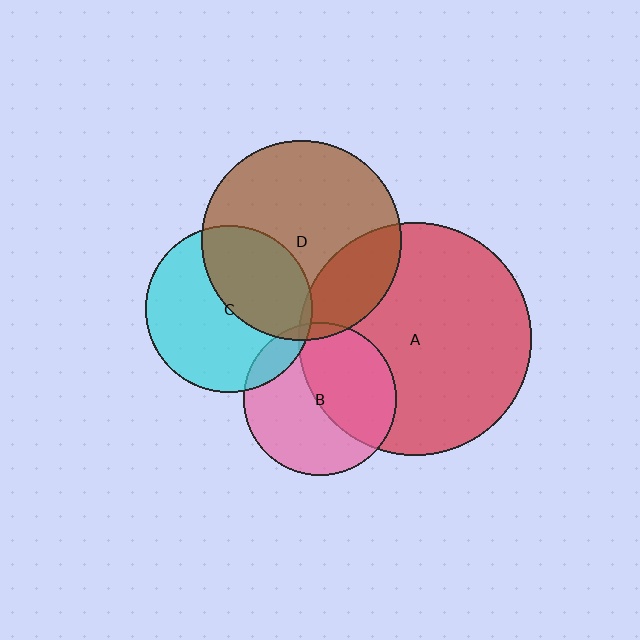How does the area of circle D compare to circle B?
Approximately 1.7 times.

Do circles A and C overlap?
Yes.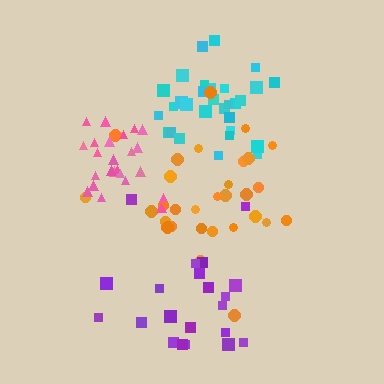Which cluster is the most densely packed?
Pink.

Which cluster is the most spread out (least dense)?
Purple.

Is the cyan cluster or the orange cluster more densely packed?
Cyan.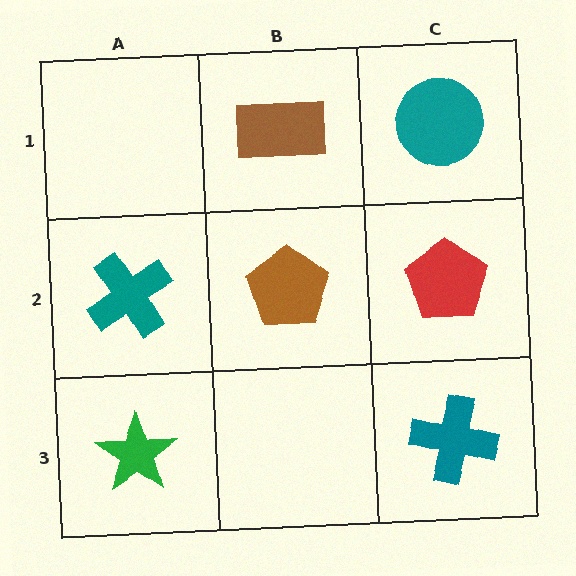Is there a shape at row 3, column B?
No, that cell is empty.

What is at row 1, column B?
A brown rectangle.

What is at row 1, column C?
A teal circle.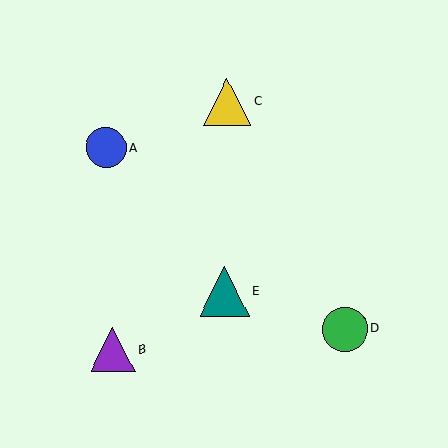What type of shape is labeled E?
Shape E is a teal triangle.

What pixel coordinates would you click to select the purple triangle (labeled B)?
Click at (113, 350) to select the purple triangle B.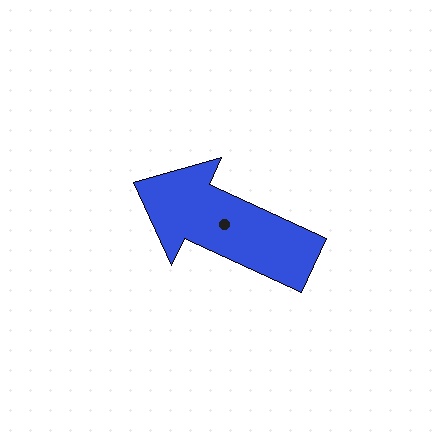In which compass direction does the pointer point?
Northwest.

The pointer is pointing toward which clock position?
Roughly 10 o'clock.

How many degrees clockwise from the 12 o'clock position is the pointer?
Approximately 295 degrees.